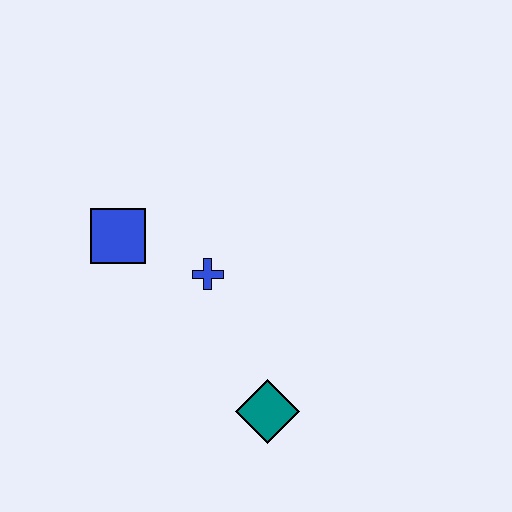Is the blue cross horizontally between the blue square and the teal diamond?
Yes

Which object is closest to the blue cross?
The blue square is closest to the blue cross.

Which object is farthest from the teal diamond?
The blue square is farthest from the teal diamond.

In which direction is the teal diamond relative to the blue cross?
The teal diamond is below the blue cross.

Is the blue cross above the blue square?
No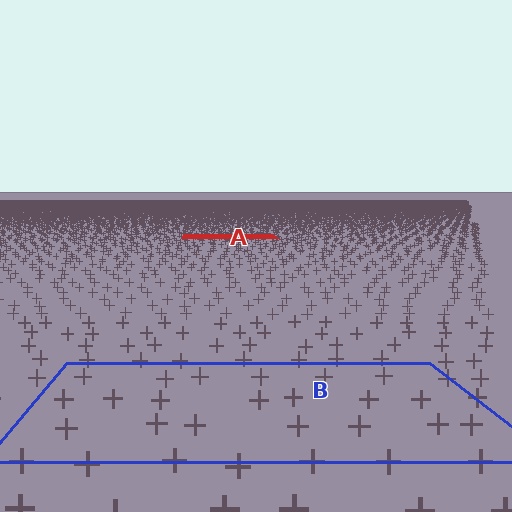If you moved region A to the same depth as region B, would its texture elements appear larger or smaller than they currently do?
They would appear larger. At a closer depth, the same texture elements are projected at a bigger on-screen size.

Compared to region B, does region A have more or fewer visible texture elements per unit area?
Region A has more texture elements per unit area — they are packed more densely because it is farther away.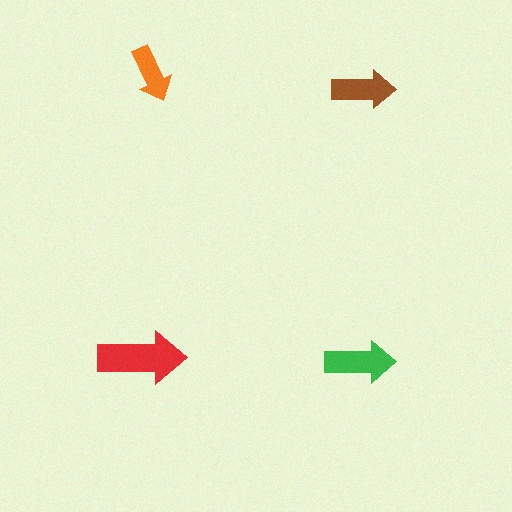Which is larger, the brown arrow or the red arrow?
The red one.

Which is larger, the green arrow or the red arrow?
The red one.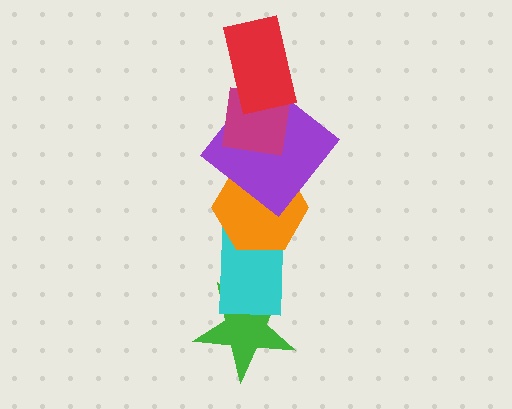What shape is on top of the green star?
The cyan rectangle is on top of the green star.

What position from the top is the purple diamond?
The purple diamond is 3rd from the top.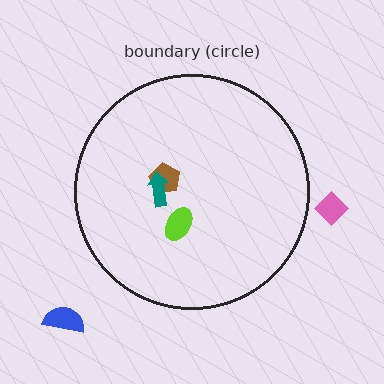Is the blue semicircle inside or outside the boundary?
Outside.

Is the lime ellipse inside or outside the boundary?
Inside.